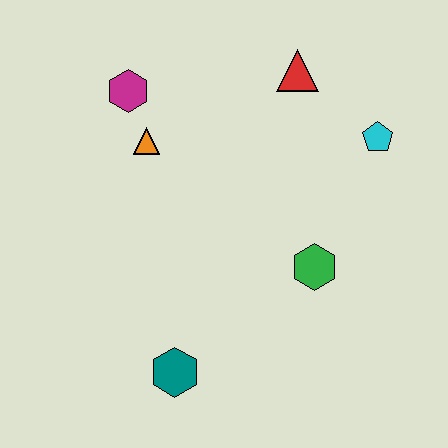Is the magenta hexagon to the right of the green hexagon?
No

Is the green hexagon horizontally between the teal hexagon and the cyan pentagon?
Yes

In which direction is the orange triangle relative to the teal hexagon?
The orange triangle is above the teal hexagon.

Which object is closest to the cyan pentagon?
The red triangle is closest to the cyan pentagon.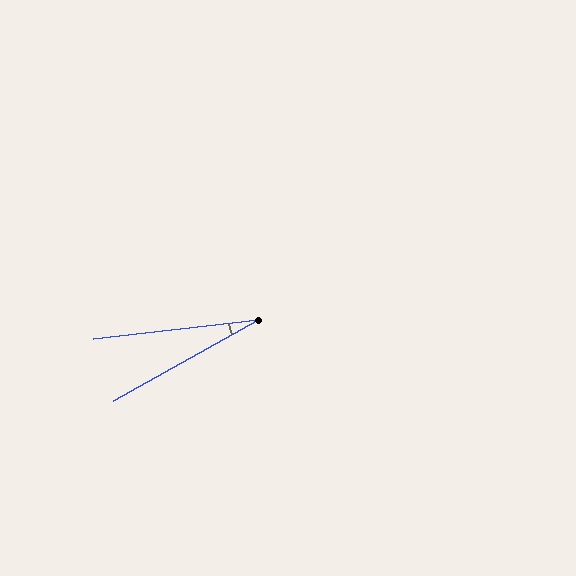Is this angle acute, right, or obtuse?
It is acute.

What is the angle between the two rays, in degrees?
Approximately 23 degrees.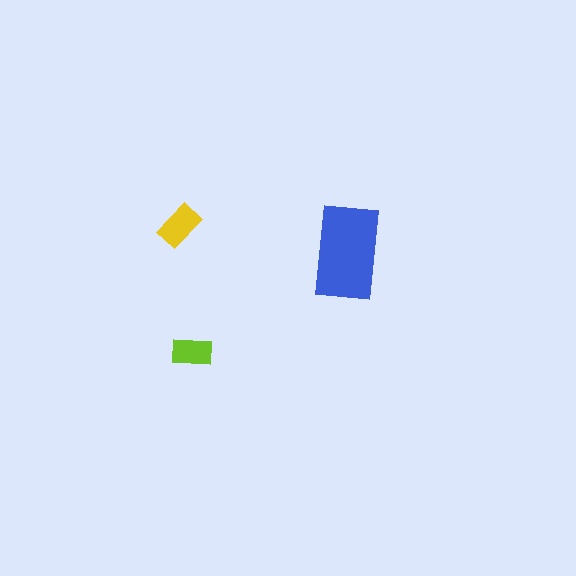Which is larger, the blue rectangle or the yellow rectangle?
The blue one.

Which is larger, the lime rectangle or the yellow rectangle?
The yellow one.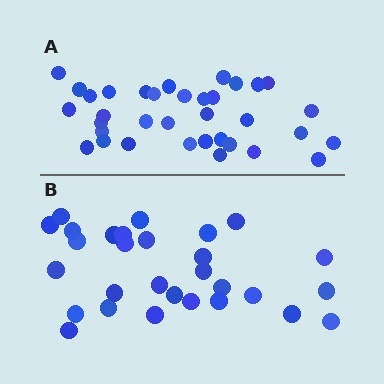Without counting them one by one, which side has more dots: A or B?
Region A (the top region) has more dots.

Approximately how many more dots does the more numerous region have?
Region A has about 6 more dots than region B.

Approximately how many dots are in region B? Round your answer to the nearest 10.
About 30 dots. (The exact count is 29, which rounds to 30.)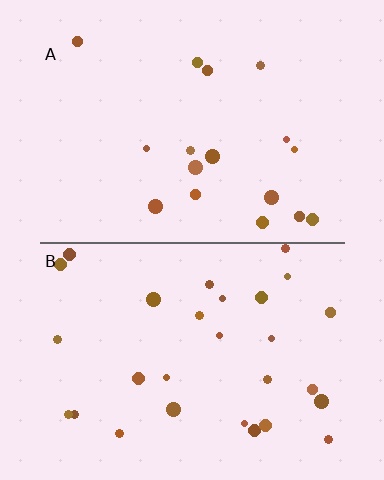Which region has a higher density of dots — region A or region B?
B (the bottom).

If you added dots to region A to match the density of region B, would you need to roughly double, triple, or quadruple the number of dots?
Approximately double.